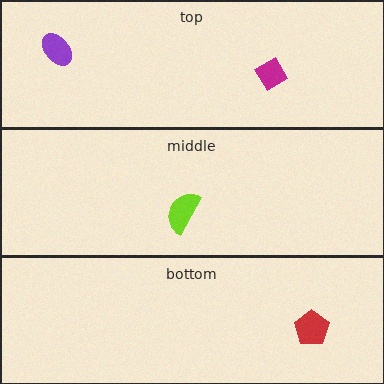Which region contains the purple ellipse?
The top region.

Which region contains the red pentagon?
The bottom region.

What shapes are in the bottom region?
The red pentagon.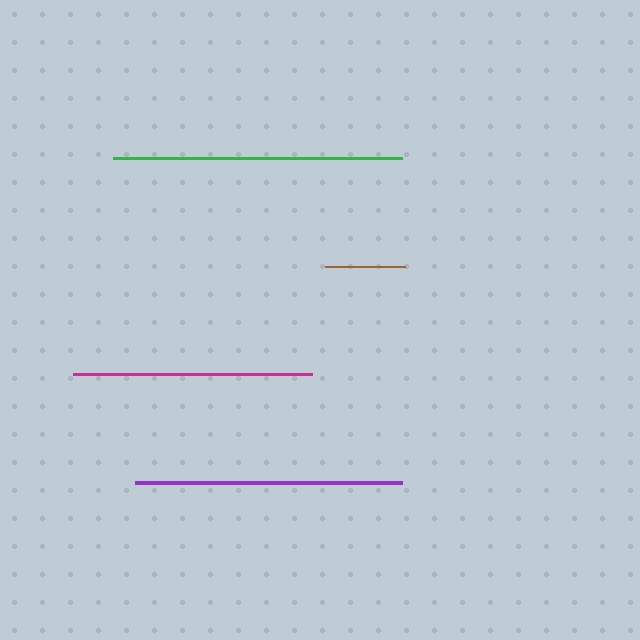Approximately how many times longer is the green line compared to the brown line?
The green line is approximately 3.6 times the length of the brown line.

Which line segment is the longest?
The green line is the longest at approximately 289 pixels.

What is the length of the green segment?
The green segment is approximately 289 pixels long.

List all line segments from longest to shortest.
From longest to shortest: green, purple, magenta, brown.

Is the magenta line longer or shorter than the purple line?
The purple line is longer than the magenta line.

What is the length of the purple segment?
The purple segment is approximately 268 pixels long.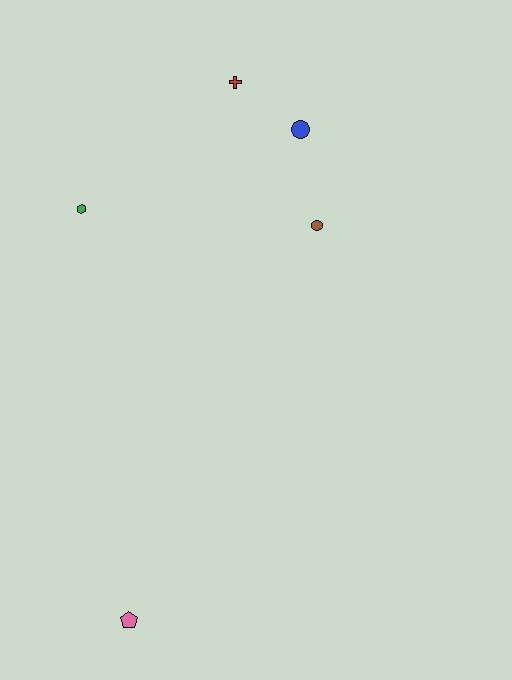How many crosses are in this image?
There is 1 cross.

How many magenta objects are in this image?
There are no magenta objects.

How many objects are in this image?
There are 5 objects.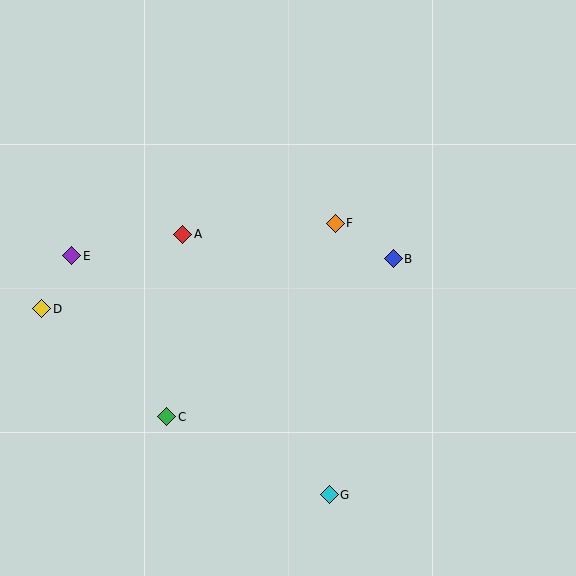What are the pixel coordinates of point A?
Point A is at (183, 234).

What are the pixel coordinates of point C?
Point C is at (167, 417).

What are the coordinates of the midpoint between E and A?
The midpoint between E and A is at (127, 245).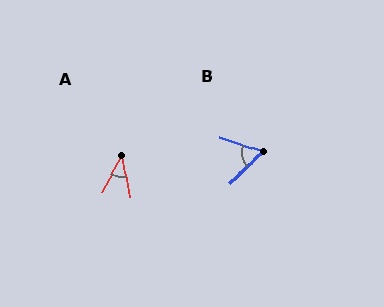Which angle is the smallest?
A, at approximately 39 degrees.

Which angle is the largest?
B, at approximately 61 degrees.